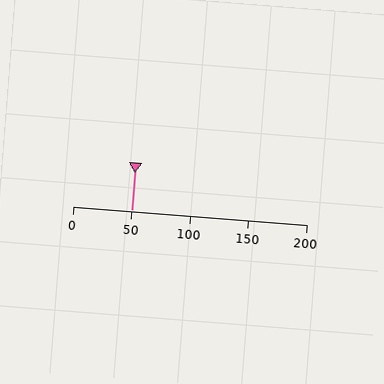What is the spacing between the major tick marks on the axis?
The major ticks are spaced 50 apart.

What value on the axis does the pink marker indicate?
The marker indicates approximately 50.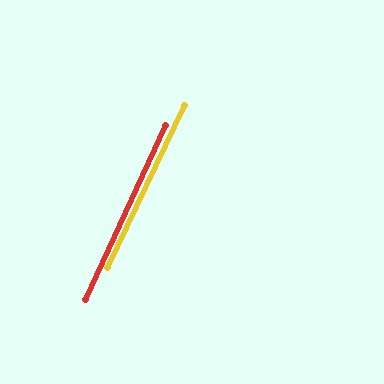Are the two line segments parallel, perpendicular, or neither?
Parallel — their directions differ by only 0.6°.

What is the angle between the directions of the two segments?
Approximately 1 degree.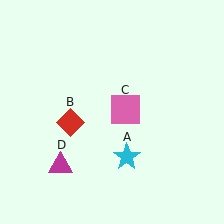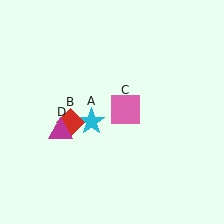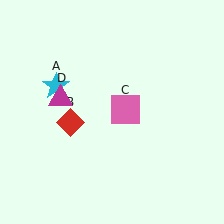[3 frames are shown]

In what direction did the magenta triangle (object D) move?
The magenta triangle (object D) moved up.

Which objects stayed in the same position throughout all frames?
Red diamond (object B) and pink square (object C) remained stationary.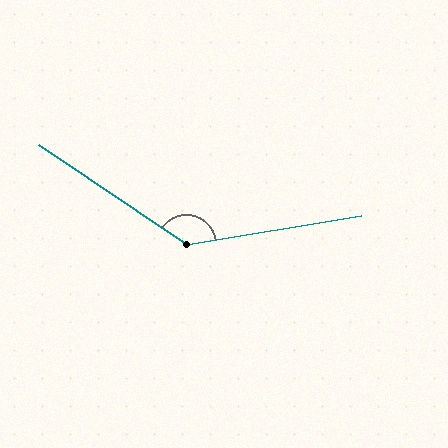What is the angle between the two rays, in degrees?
Approximately 137 degrees.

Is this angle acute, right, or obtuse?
It is obtuse.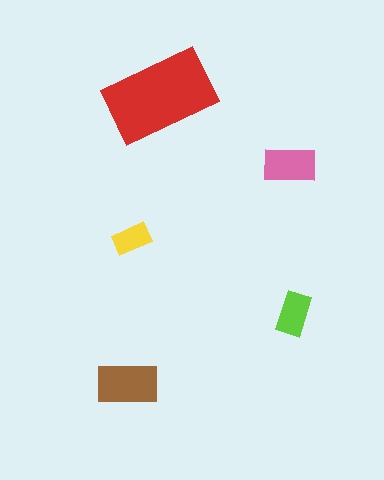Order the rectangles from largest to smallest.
the red one, the brown one, the pink one, the lime one, the yellow one.